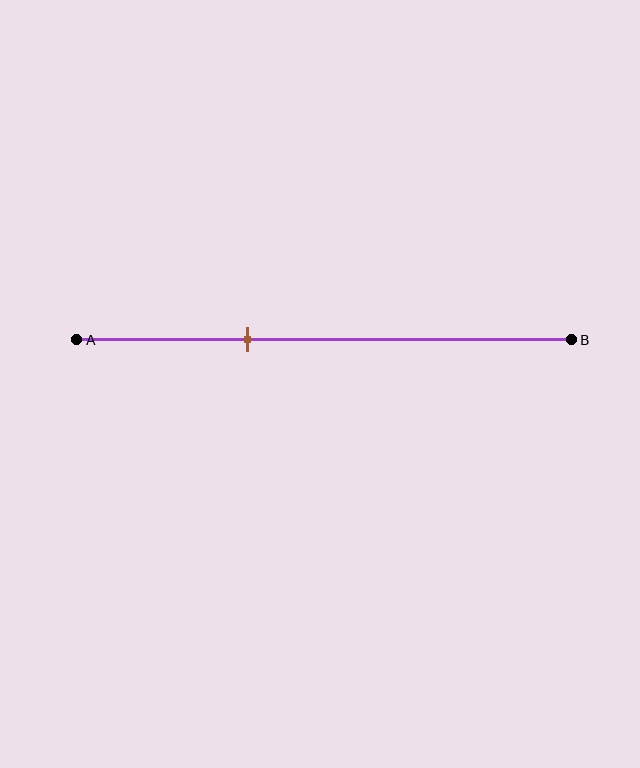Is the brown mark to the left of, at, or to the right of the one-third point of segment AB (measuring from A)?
The brown mark is approximately at the one-third point of segment AB.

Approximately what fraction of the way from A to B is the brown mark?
The brown mark is approximately 35% of the way from A to B.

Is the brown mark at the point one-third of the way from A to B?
Yes, the mark is approximately at the one-third point.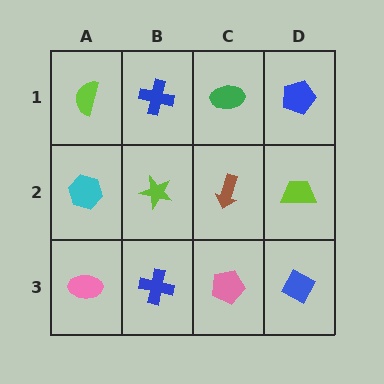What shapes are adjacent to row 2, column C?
A green ellipse (row 1, column C), a pink pentagon (row 3, column C), a lime star (row 2, column B), a lime trapezoid (row 2, column D).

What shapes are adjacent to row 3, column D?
A lime trapezoid (row 2, column D), a pink pentagon (row 3, column C).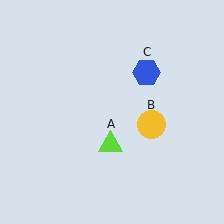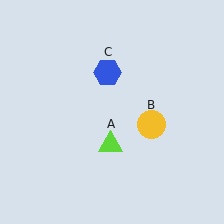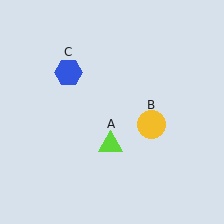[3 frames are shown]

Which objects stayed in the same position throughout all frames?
Lime triangle (object A) and yellow circle (object B) remained stationary.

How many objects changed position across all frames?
1 object changed position: blue hexagon (object C).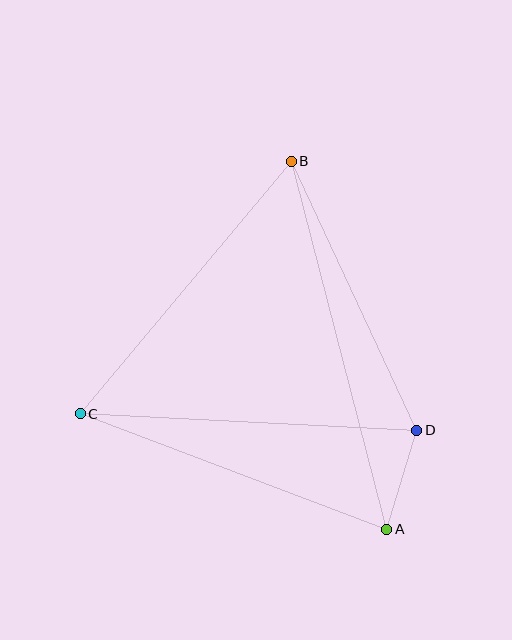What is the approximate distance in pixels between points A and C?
The distance between A and C is approximately 328 pixels.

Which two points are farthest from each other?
Points A and B are farthest from each other.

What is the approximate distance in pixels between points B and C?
The distance between B and C is approximately 329 pixels.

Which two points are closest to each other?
Points A and D are closest to each other.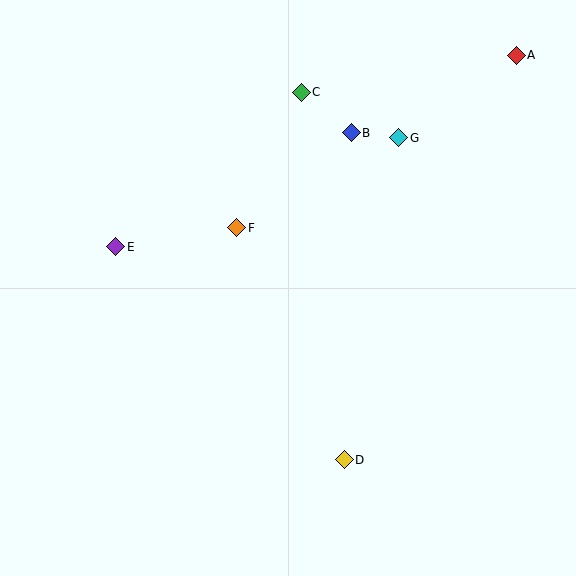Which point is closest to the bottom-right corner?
Point D is closest to the bottom-right corner.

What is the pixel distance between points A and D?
The distance between A and D is 439 pixels.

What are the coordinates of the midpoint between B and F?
The midpoint between B and F is at (294, 180).